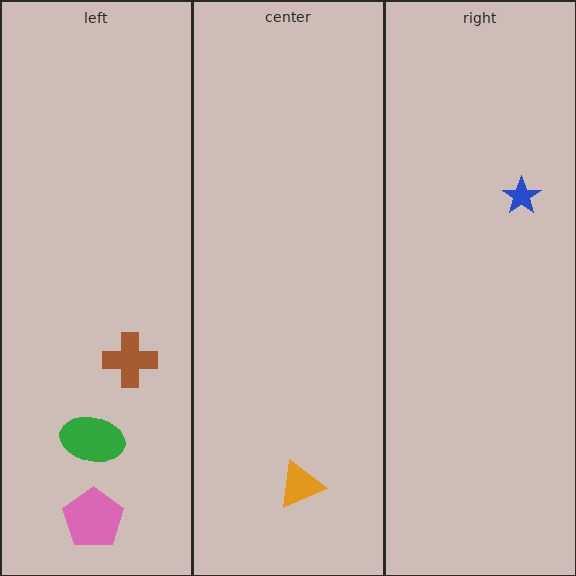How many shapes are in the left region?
3.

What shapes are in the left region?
The green ellipse, the pink pentagon, the brown cross.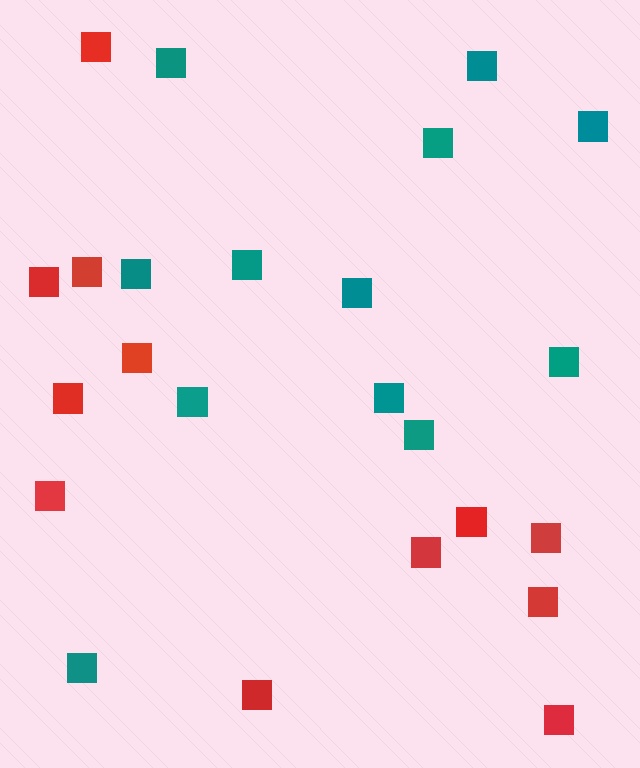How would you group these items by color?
There are 2 groups: one group of teal squares (12) and one group of red squares (12).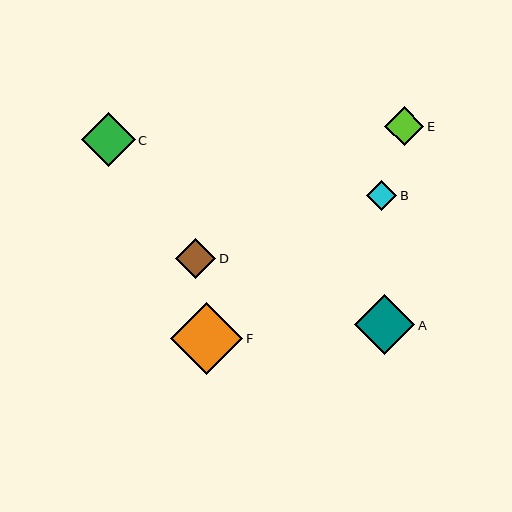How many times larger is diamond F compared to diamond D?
Diamond F is approximately 1.8 times the size of diamond D.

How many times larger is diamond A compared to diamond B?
Diamond A is approximately 2.0 times the size of diamond B.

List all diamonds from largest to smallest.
From largest to smallest: F, A, C, D, E, B.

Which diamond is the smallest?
Diamond B is the smallest with a size of approximately 30 pixels.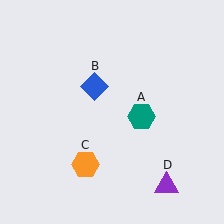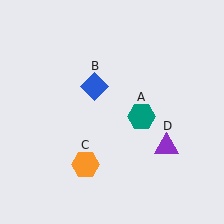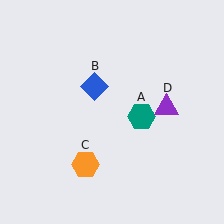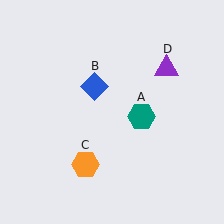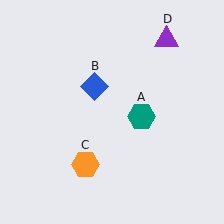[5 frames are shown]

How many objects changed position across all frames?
1 object changed position: purple triangle (object D).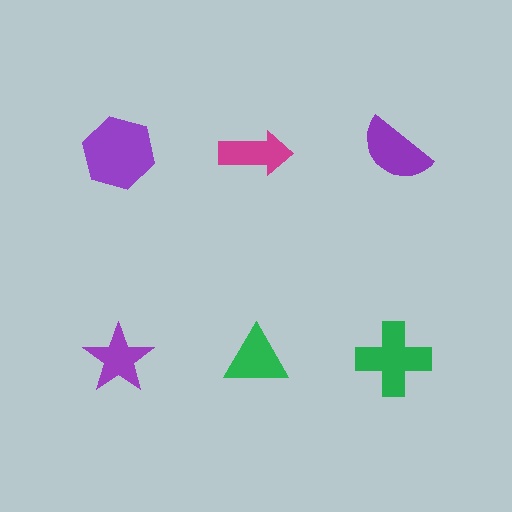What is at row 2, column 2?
A green triangle.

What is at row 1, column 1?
A purple hexagon.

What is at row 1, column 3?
A purple semicircle.